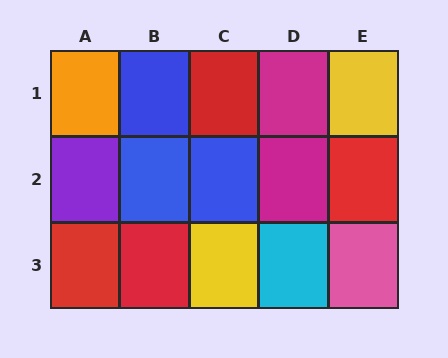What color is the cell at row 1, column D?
Magenta.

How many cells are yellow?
2 cells are yellow.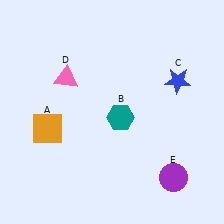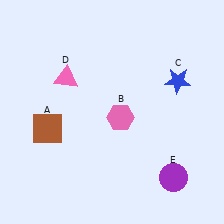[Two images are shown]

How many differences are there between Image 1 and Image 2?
There are 2 differences between the two images.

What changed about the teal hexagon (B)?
In Image 1, B is teal. In Image 2, it changed to pink.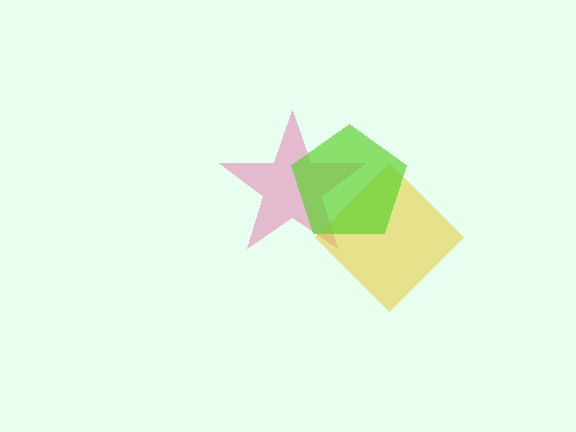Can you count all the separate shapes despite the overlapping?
Yes, there are 3 separate shapes.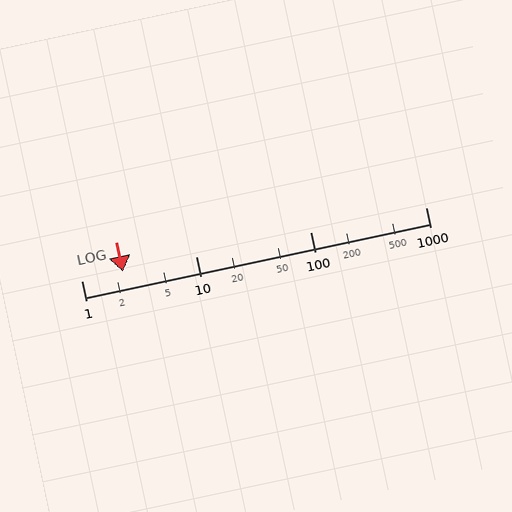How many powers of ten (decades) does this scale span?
The scale spans 3 decades, from 1 to 1000.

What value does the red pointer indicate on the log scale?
The pointer indicates approximately 2.3.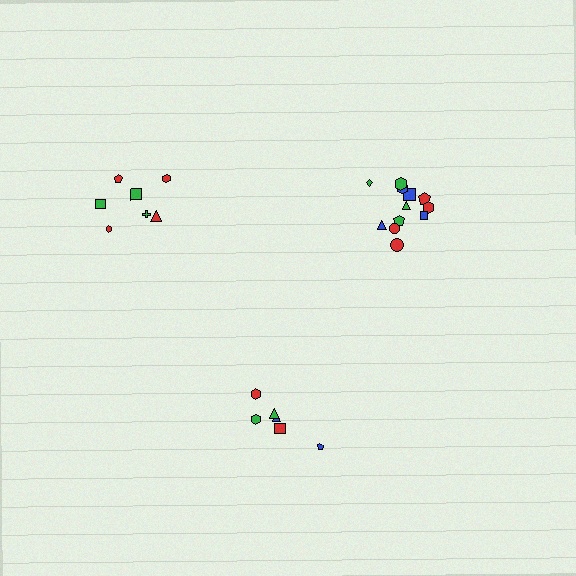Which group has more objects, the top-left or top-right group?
The top-right group.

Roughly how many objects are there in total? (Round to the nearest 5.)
Roughly 25 objects in total.